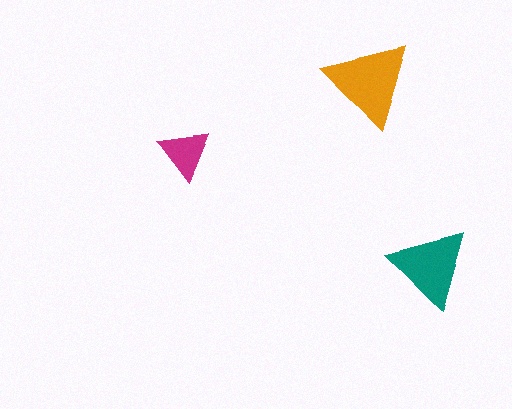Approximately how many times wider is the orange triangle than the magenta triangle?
About 1.5 times wider.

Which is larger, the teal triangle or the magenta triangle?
The teal one.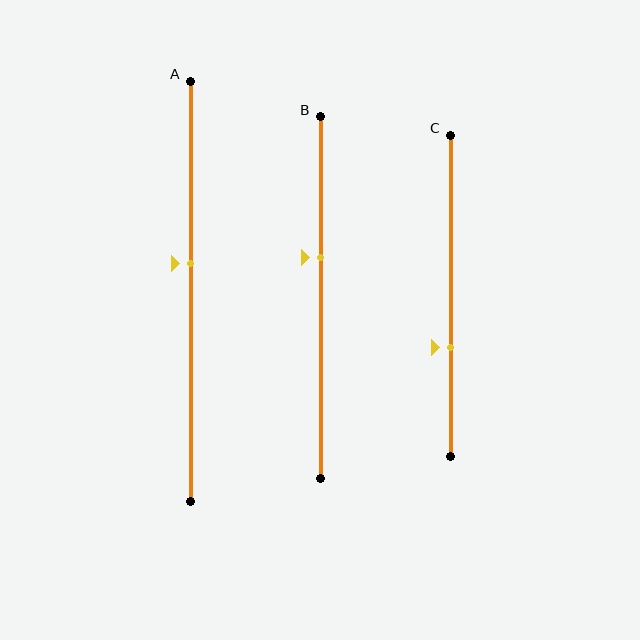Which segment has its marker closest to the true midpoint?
Segment A has its marker closest to the true midpoint.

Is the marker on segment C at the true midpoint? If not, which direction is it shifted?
No, the marker on segment C is shifted downward by about 16% of the segment length.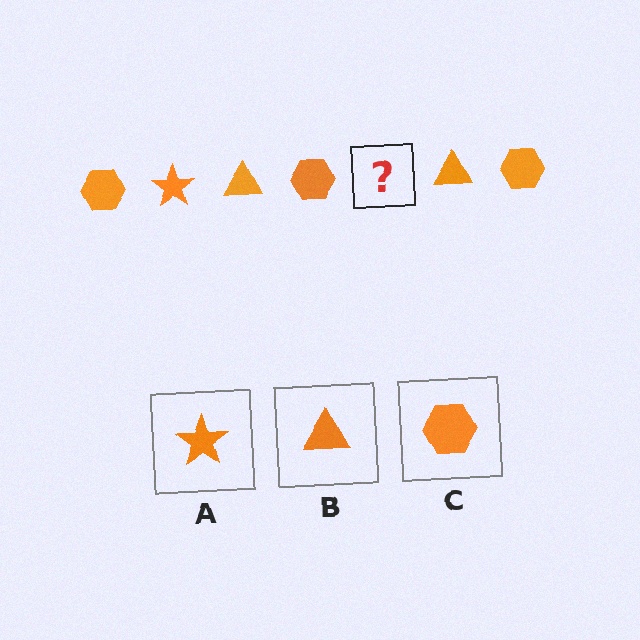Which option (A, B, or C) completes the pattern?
A.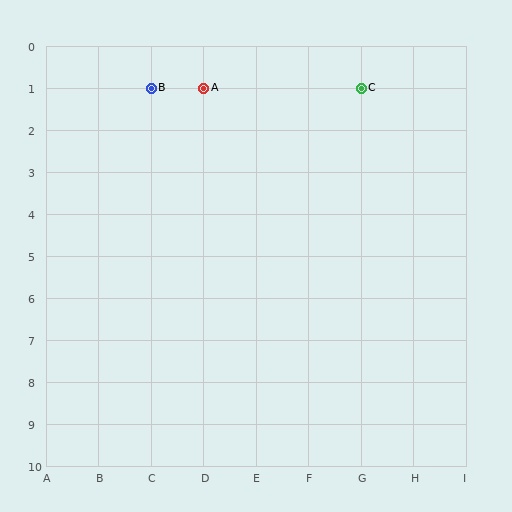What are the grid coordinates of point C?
Point C is at grid coordinates (G, 1).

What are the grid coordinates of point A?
Point A is at grid coordinates (D, 1).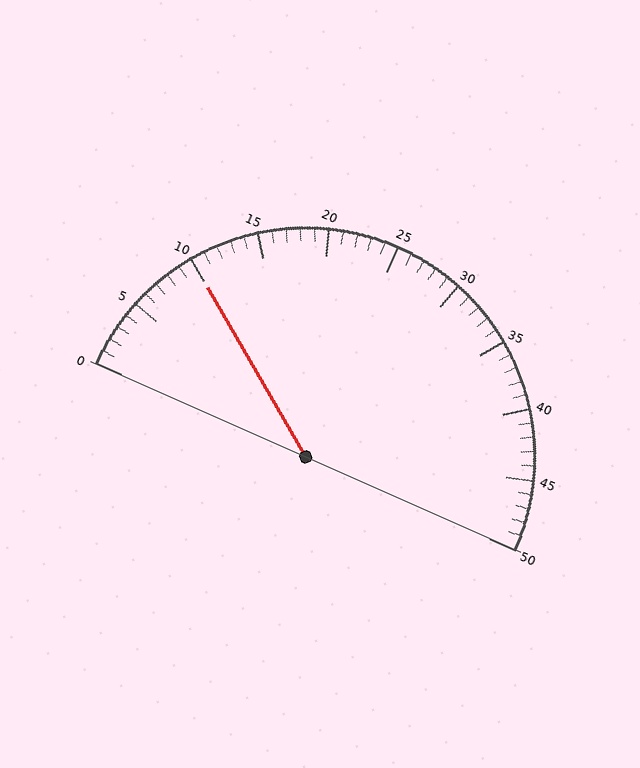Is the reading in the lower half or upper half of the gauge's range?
The reading is in the lower half of the range (0 to 50).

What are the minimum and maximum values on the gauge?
The gauge ranges from 0 to 50.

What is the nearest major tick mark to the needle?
The nearest major tick mark is 10.